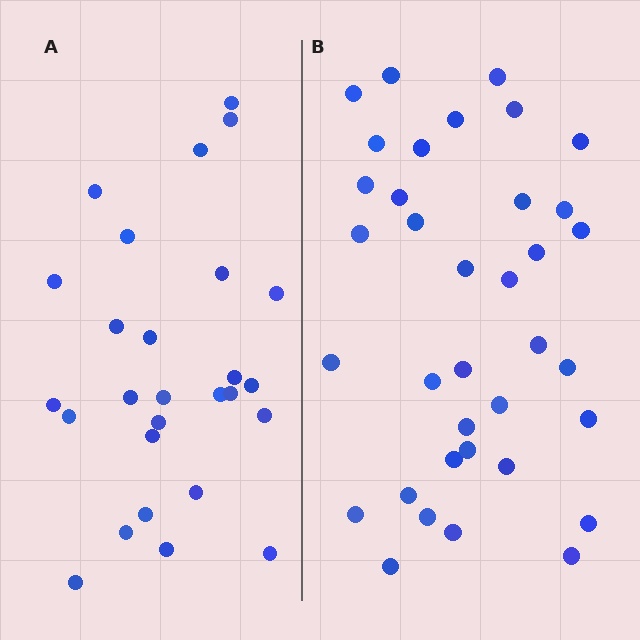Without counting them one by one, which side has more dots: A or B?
Region B (the right region) has more dots.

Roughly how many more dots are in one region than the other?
Region B has roughly 8 or so more dots than region A.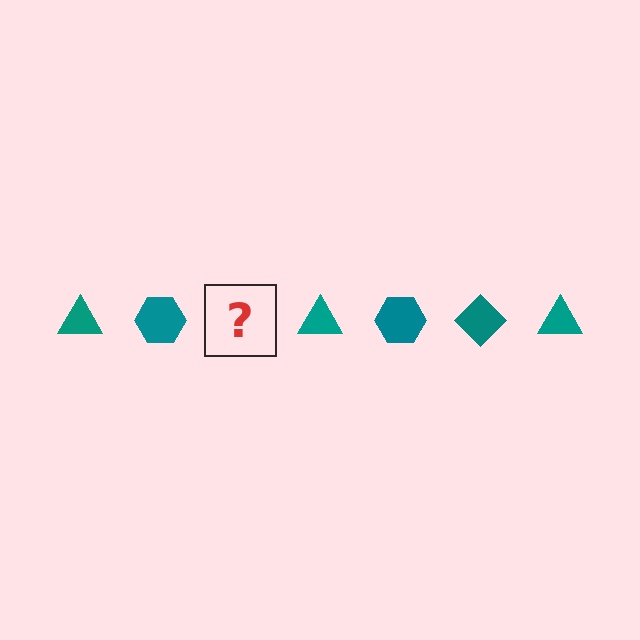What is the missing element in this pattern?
The missing element is a teal diamond.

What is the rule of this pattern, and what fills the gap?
The rule is that the pattern cycles through triangle, hexagon, diamond shapes in teal. The gap should be filled with a teal diamond.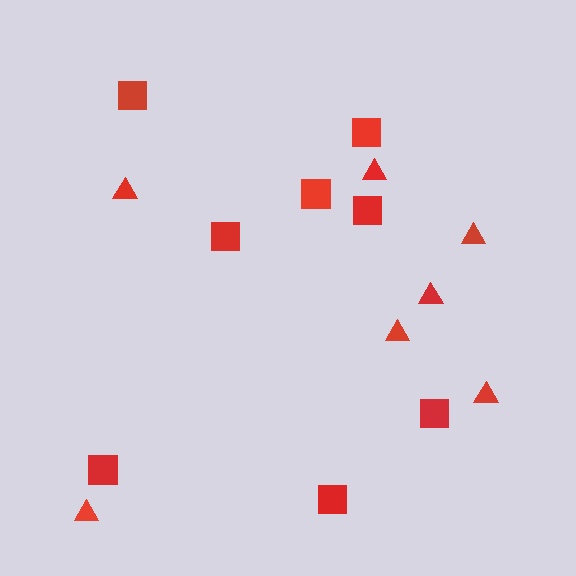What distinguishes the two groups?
There are 2 groups: one group of squares (8) and one group of triangles (7).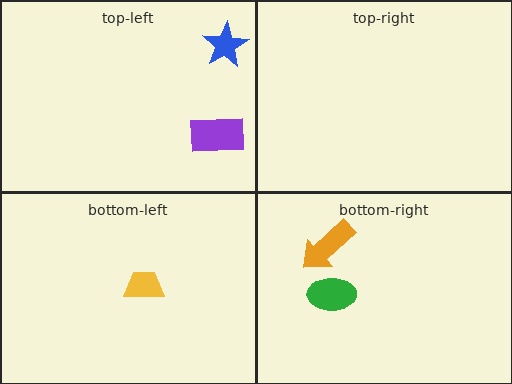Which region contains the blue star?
The top-left region.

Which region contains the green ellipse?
The bottom-right region.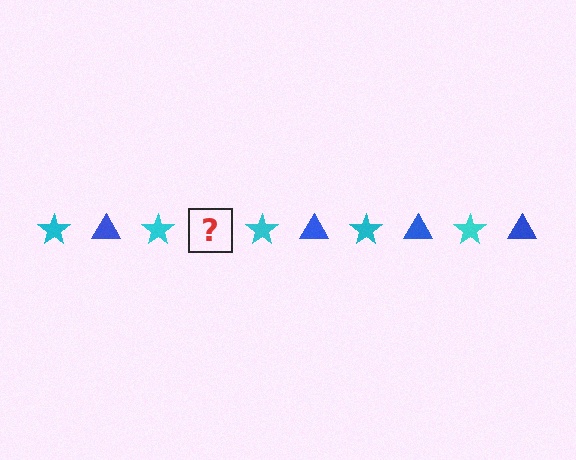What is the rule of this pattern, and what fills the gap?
The rule is that the pattern alternates between cyan star and blue triangle. The gap should be filled with a blue triangle.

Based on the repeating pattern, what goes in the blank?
The blank should be a blue triangle.